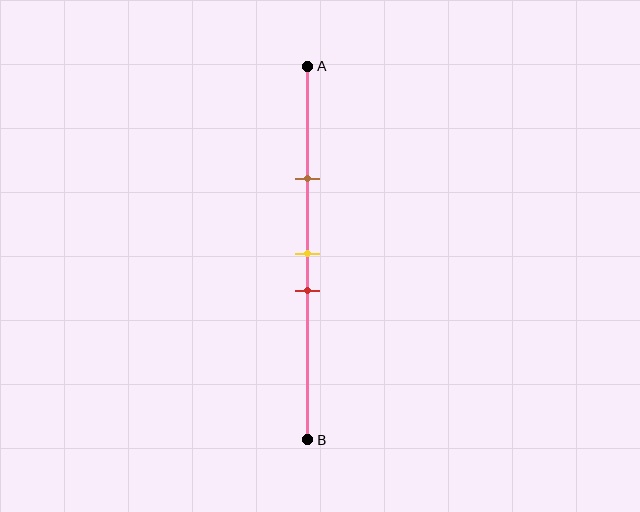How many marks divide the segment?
There are 3 marks dividing the segment.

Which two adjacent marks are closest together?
The yellow and red marks are the closest adjacent pair.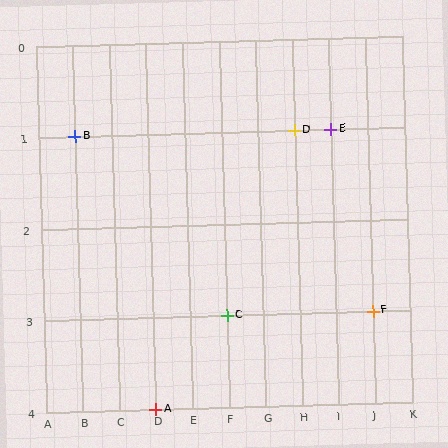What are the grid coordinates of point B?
Point B is at grid coordinates (B, 1).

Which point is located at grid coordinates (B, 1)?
Point B is at (B, 1).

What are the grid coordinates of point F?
Point F is at grid coordinates (J, 3).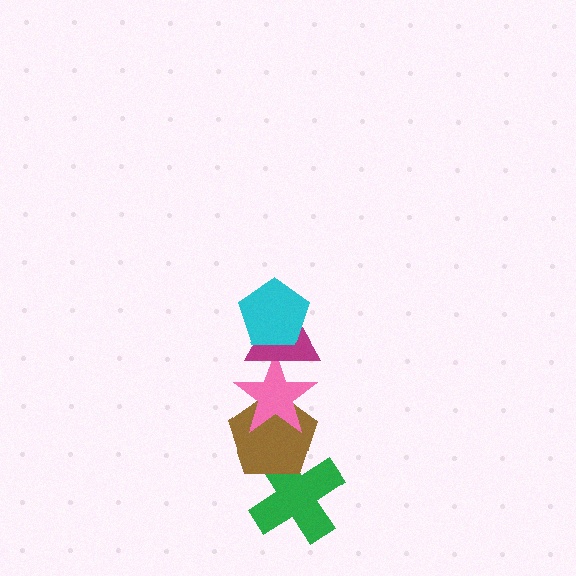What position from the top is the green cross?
The green cross is 5th from the top.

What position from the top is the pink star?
The pink star is 3rd from the top.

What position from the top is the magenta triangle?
The magenta triangle is 2nd from the top.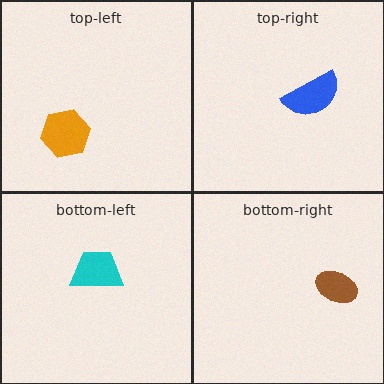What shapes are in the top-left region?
The orange hexagon.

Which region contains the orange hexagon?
The top-left region.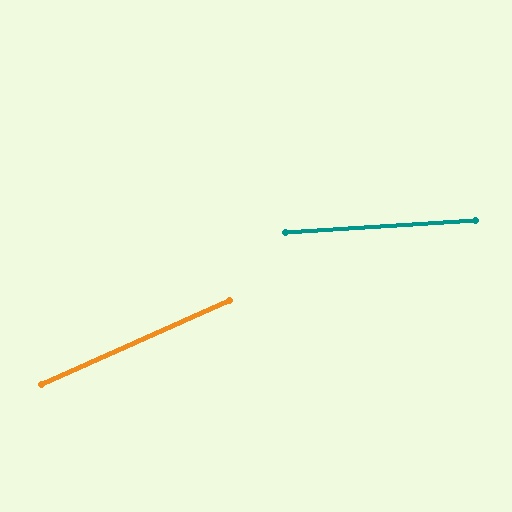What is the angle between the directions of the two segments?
Approximately 20 degrees.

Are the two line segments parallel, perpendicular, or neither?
Neither parallel nor perpendicular — they differ by about 20°.